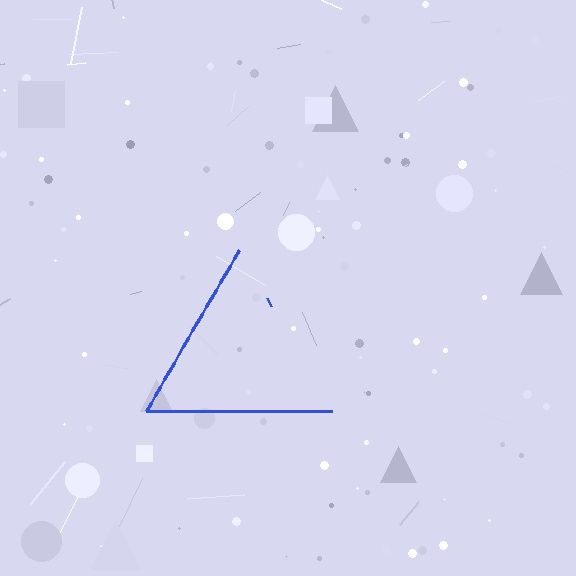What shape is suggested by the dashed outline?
The dashed outline suggests a triangle.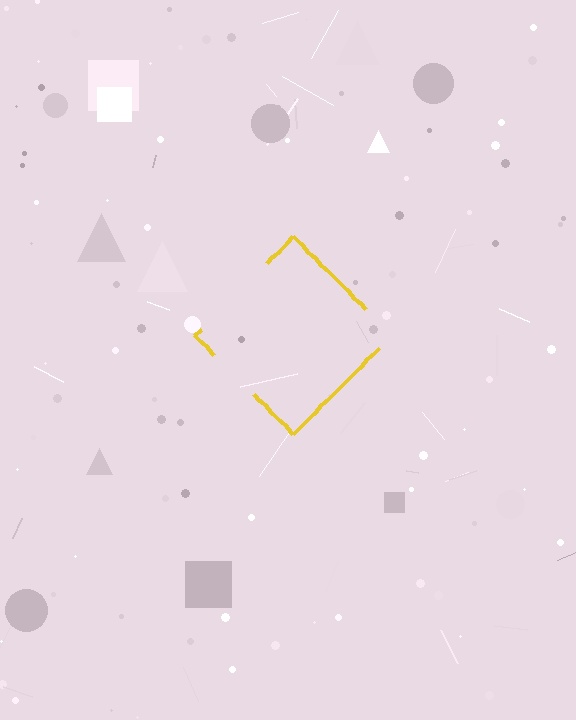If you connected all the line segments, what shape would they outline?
They would outline a diamond.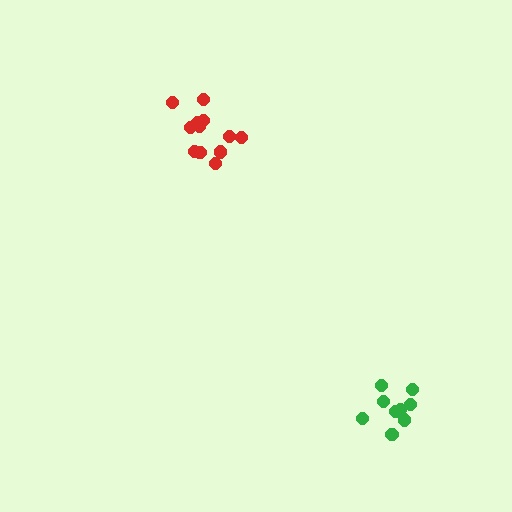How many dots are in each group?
Group 1: 12 dots, Group 2: 9 dots (21 total).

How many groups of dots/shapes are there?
There are 2 groups.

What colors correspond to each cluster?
The clusters are colored: red, green.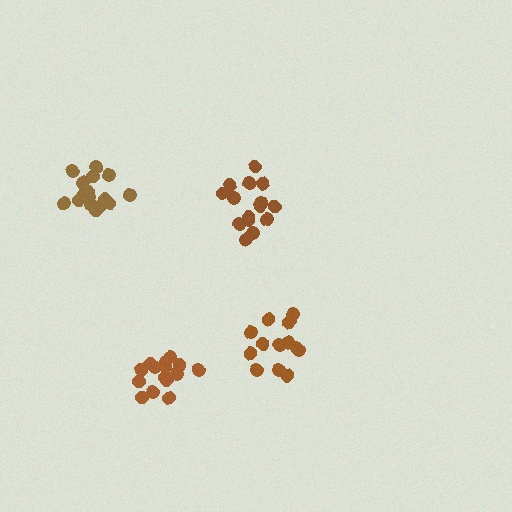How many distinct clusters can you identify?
There are 4 distinct clusters.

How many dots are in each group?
Group 1: 16 dots, Group 2: 14 dots, Group 3: 16 dots, Group 4: 15 dots (61 total).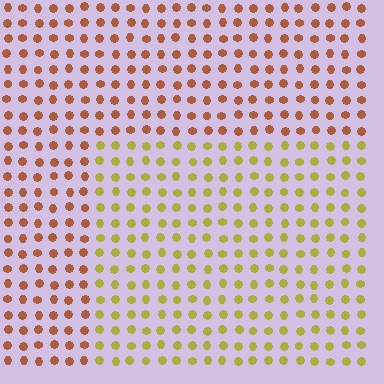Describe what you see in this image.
The image is filled with small brown elements in a uniform arrangement. A rectangle-shaped region is visible where the elements are tinted to a slightly different hue, forming a subtle color boundary.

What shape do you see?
I see a rectangle.